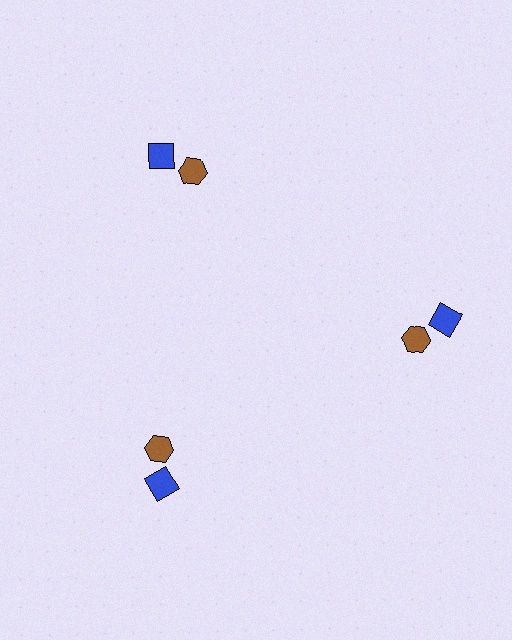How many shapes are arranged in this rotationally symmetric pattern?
There are 6 shapes, arranged in 3 groups of 2.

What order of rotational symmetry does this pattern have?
This pattern has 3-fold rotational symmetry.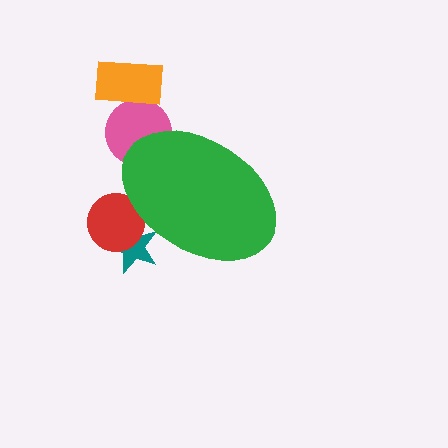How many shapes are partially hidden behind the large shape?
3 shapes are partially hidden.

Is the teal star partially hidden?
Yes, the teal star is partially hidden behind the green ellipse.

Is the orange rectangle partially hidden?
No, the orange rectangle is fully visible.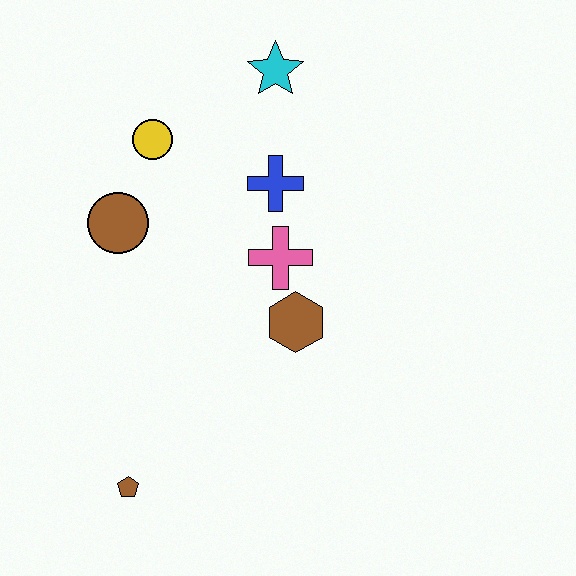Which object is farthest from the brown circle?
The brown pentagon is farthest from the brown circle.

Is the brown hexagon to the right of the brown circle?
Yes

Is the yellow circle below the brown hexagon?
No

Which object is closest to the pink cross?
The brown hexagon is closest to the pink cross.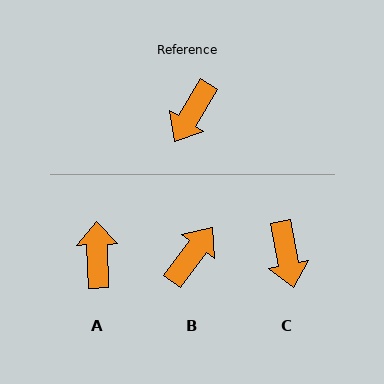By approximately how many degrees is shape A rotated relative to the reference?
Approximately 147 degrees clockwise.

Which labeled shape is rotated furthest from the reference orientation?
B, about 174 degrees away.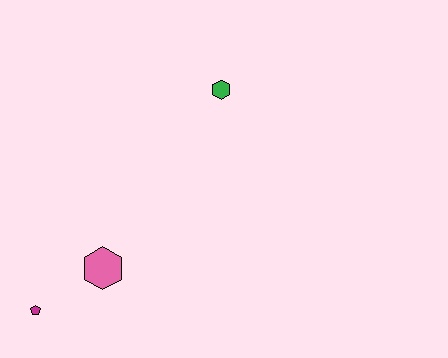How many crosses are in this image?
There are no crosses.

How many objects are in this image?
There are 3 objects.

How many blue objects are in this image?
There are no blue objects.